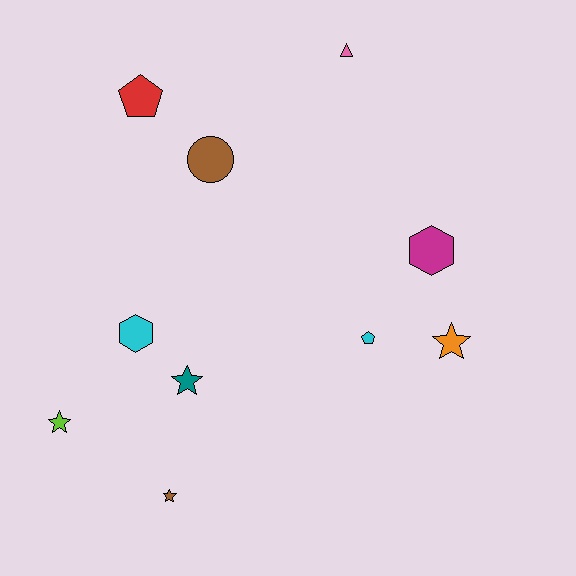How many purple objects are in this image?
There are no purple objects.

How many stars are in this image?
There are 4 stars.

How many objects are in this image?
There are 10 objects.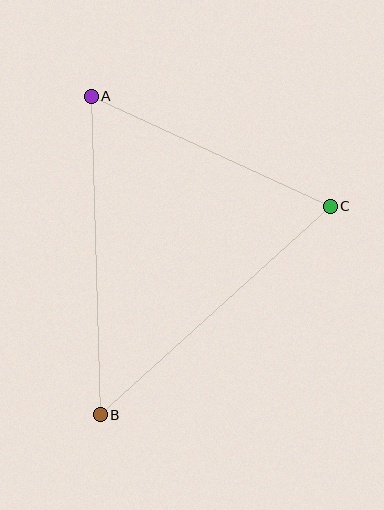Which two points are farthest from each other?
Points A and B are farthest from each other.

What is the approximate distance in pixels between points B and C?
The distance between B and C is approximately 310 pixels.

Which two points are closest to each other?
Points A and C are closest to each other.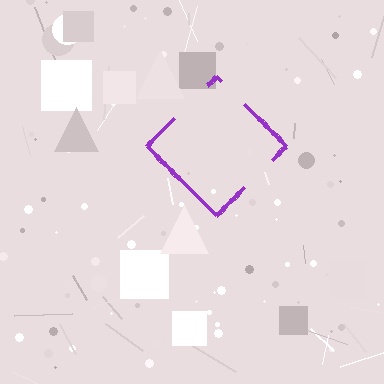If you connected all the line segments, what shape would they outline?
They would outline a diamond.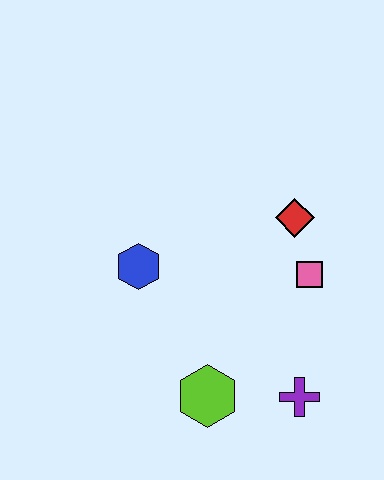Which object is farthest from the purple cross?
The blue hexagon is farthest from the purple cross.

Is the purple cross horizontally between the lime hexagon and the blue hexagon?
No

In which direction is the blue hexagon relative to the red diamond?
The blue hexagon is to the left of the red diamond.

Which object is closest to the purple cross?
The lime hexagon is closest to the purple cross.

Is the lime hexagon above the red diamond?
No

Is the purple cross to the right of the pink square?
No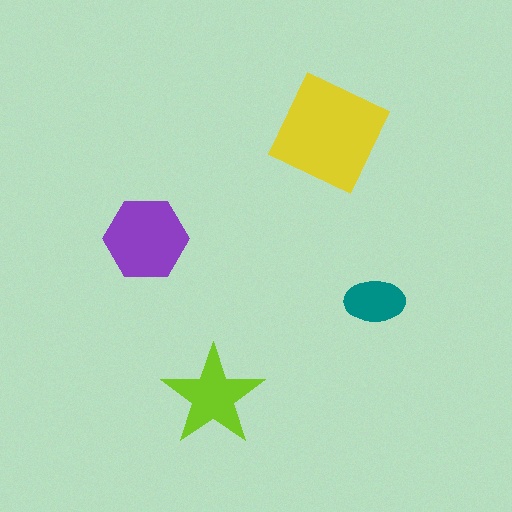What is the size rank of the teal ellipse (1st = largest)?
4th.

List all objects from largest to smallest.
The yellow diamond, the purple hexagon, the lime star, the teal ellipse.